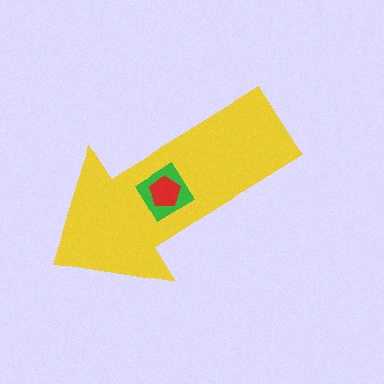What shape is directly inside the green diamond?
The red pentagon.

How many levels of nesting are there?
3.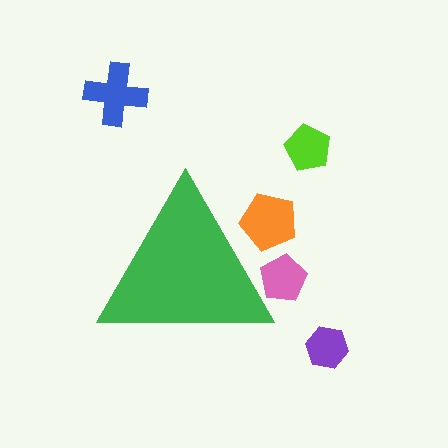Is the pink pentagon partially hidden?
Yes, the pink pentagon is partially hidden behind the green triangle.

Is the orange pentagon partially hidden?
Yes, the orange pentagon is partially hidden behind the green triangle.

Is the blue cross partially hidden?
No, the blue cross is fully visible.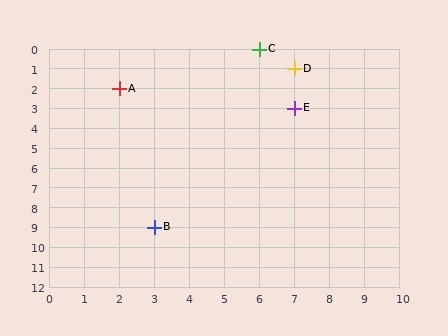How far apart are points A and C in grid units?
Points A and C are 4 columns and 2 rows apart (about 4.5 grid units diagonally).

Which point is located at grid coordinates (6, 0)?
Point C is at (6, 0).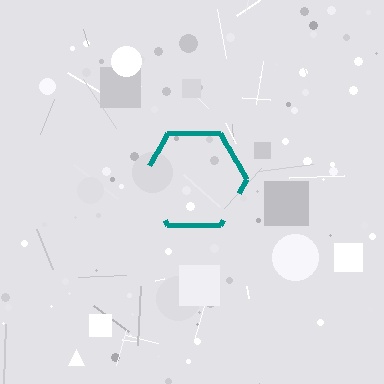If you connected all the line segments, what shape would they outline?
They would outline a hexagon.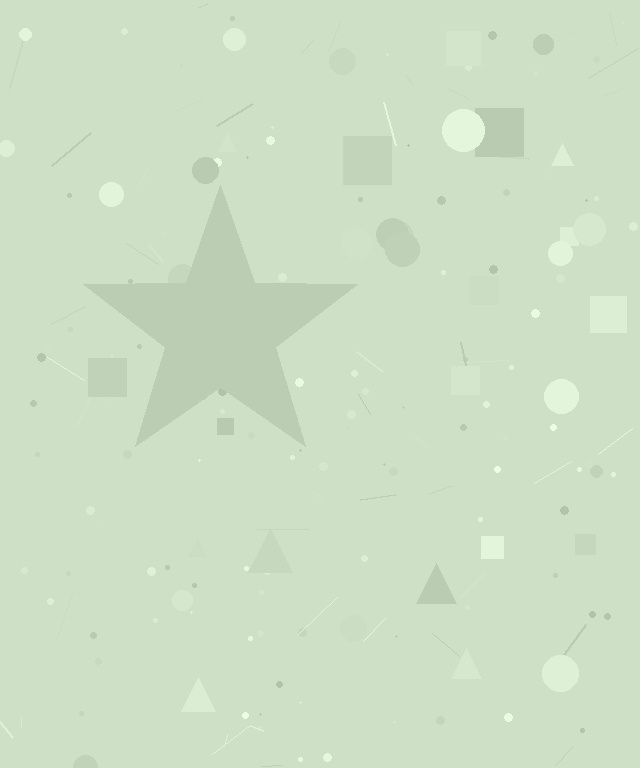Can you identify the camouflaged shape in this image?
The camouflaged shape is a star.